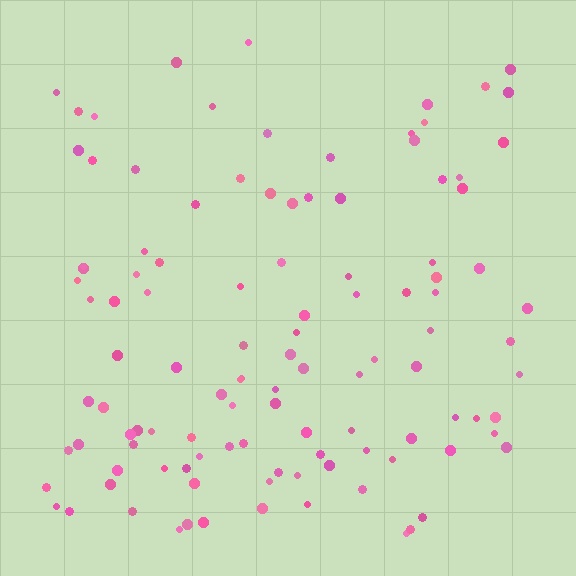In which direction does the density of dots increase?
From top to bottom, with the bottom side densest.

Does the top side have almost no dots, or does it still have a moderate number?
Still a moderate number, just noticeably fewer than the bottom.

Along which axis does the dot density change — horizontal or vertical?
Vertical.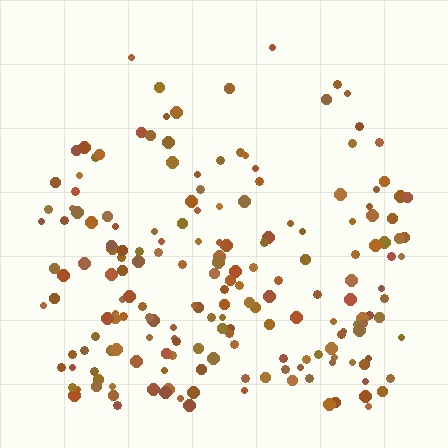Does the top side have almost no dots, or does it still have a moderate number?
Still a moderate number, just noticeably fewer than the bottom.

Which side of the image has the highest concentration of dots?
The bottom.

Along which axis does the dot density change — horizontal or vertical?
Vertical.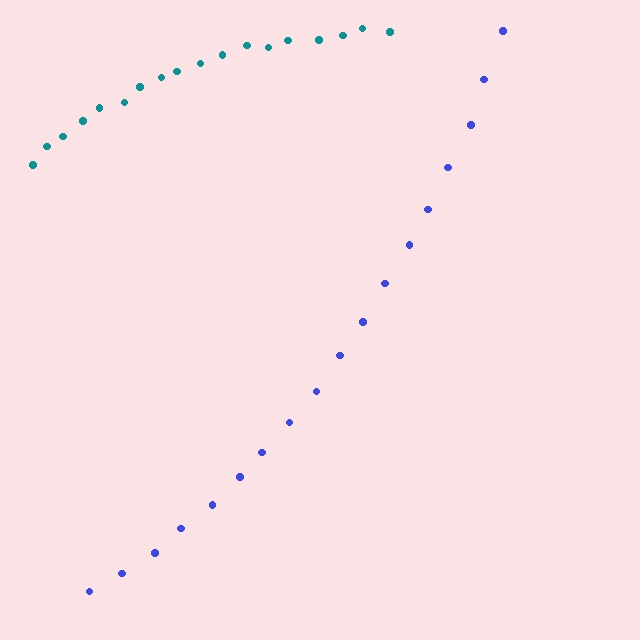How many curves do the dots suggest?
There are 2 distinct paths.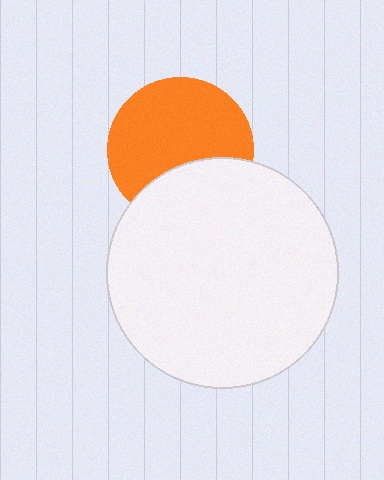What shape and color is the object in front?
The object in front is a white circle.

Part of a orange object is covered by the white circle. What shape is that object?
It is a circle.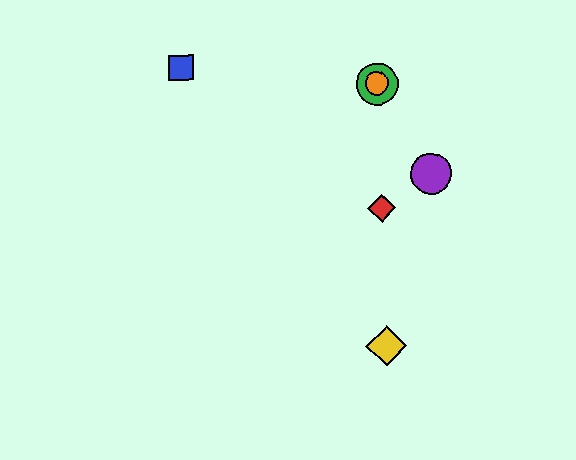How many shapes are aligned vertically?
4 shapes (the red diamond, the green circle, the yellow diamond, the orange circle) are aligned vertically.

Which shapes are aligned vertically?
The red diamond, the green circle, the yellow diamond, the orange circle are aligned vertically.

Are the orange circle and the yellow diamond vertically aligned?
Yes, both are at x≈377.